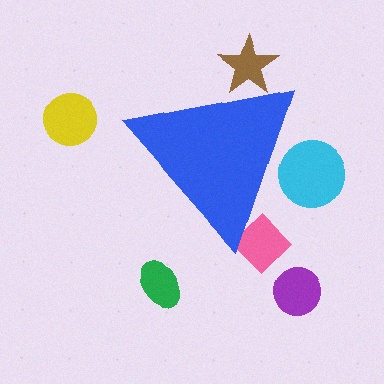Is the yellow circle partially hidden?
No, the yellow circle is fully visible.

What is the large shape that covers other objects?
A blue triangle.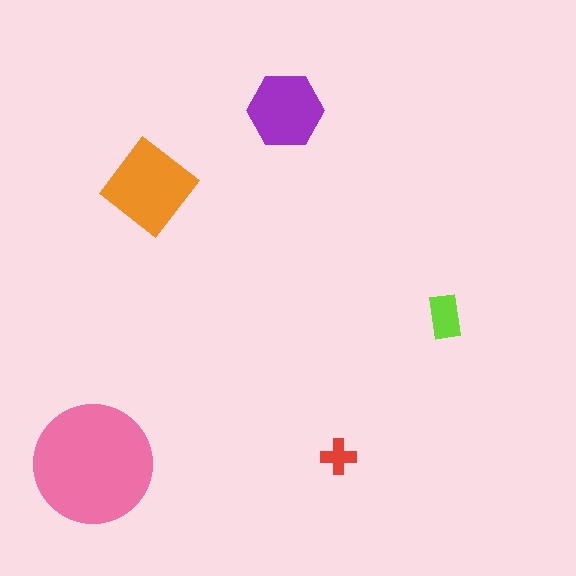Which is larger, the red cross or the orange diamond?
The orange diamond.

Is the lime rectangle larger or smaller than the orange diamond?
Smaller.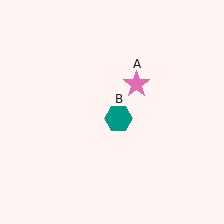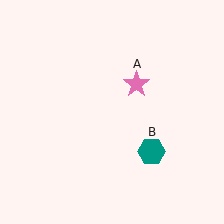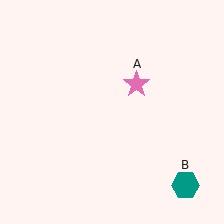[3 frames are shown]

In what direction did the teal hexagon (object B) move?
The teal hexagon (object B) moved down and to the right.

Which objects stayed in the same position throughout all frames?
Pink star (object A) remained stationary.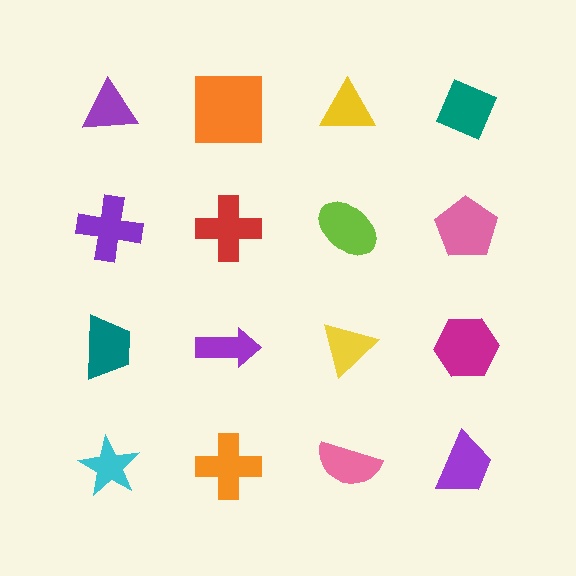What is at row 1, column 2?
An orange square.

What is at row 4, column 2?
An orange cross.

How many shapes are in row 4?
4 shapes.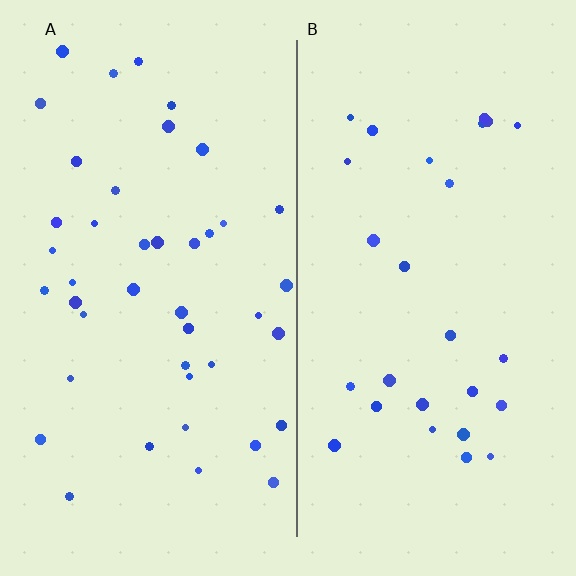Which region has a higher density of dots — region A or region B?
A (the left).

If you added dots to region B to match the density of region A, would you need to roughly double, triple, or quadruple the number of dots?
Approximately double.